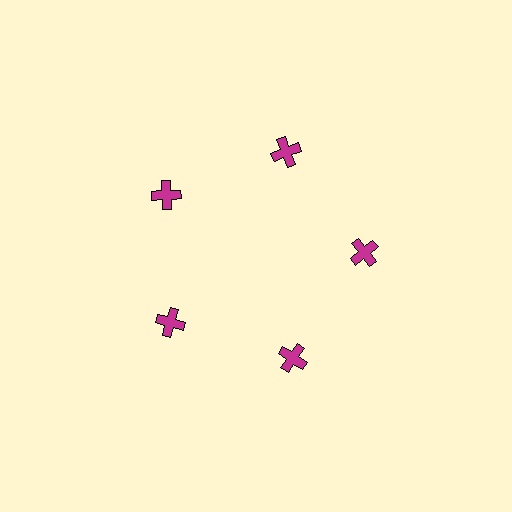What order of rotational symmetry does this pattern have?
This pattern has 5-fold rotational symmetry.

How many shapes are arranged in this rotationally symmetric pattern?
There are 5 shapes, arranged in 5 groups of 1.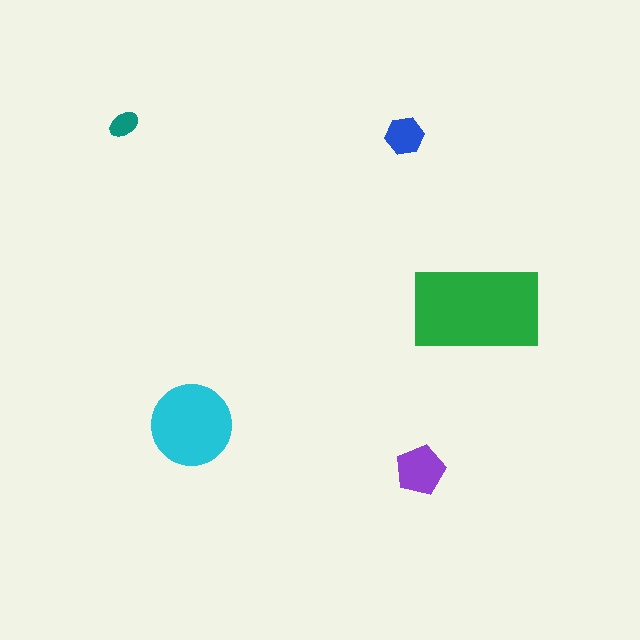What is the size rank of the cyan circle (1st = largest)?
2nd.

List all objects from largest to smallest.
The green rectangle, the cyan circle, the purple pentagon, the blue hexagon, the teal ellipse.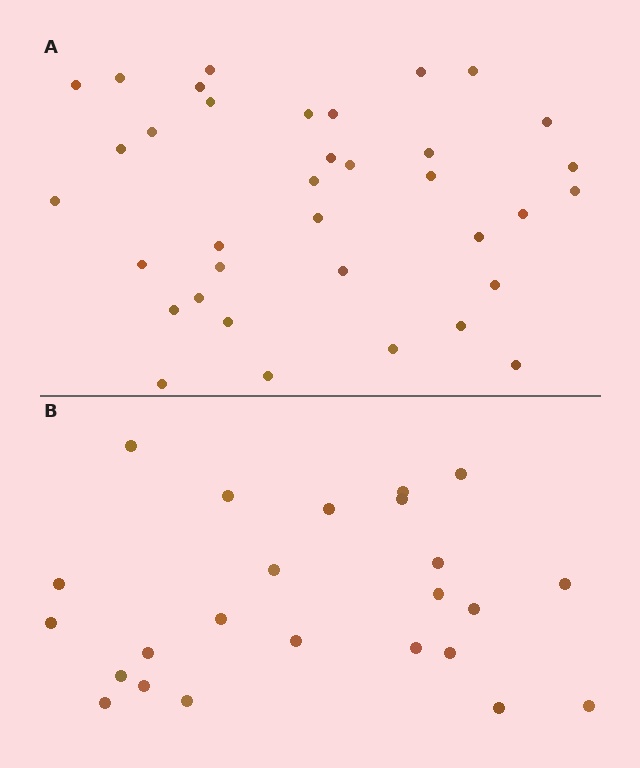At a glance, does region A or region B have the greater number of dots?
Region A (the top region) has more dots.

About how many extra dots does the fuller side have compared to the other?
Region A has roughly 12 or so more dots than region B.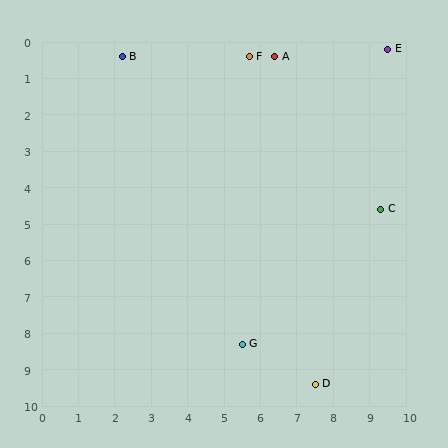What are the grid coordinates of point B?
Point B is at approximately (2.2, 0.4).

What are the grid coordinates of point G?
Point G is at approximately (5.5, 8.3).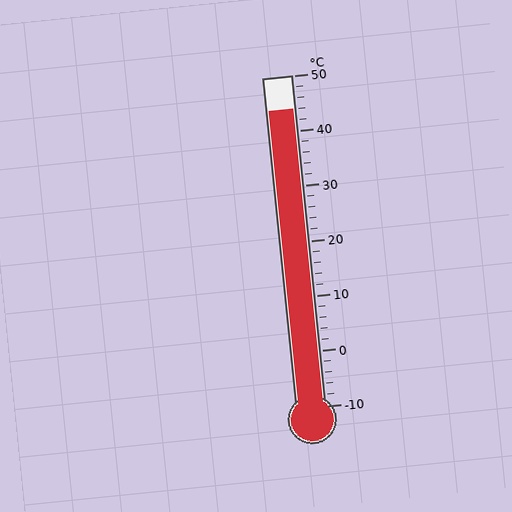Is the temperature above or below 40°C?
The temperature is above 40°C.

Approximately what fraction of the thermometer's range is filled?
The thermometer is filled to approximately 90% of its range.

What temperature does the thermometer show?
The thermometer shows approximately 44°C.